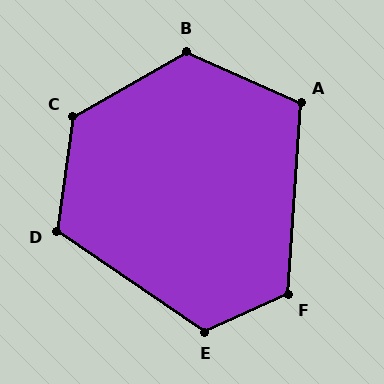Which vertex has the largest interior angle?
C, at approximately 128 degrees.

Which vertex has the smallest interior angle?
A, at approximately 110 degrees.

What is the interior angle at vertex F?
Approximately 118 degrees (obtuse).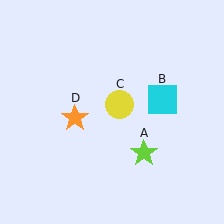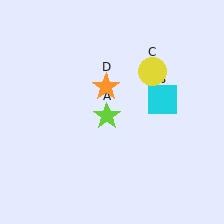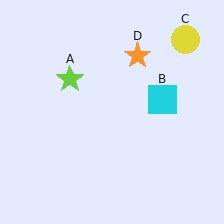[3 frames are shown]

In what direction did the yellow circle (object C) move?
The yellow circle (object C) moved up and to the right.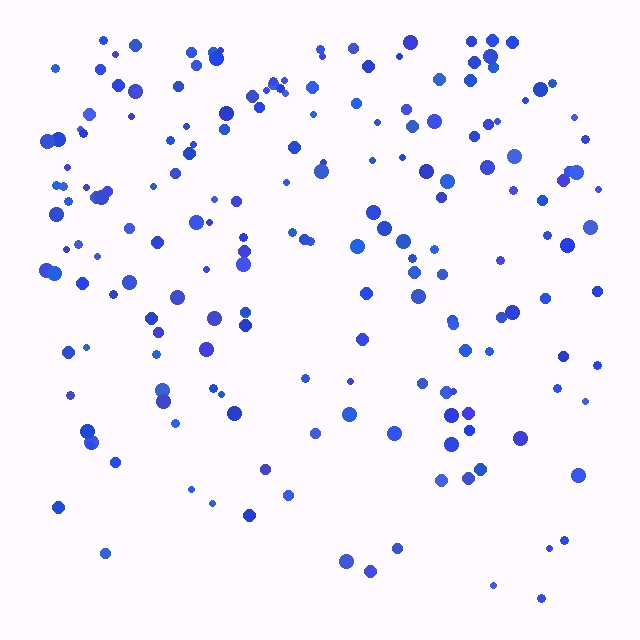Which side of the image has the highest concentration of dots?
The top.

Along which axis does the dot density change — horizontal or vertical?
Vertical.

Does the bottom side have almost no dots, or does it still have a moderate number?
Still a moderate number, just noticeably fewer than the top.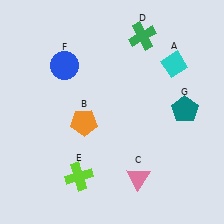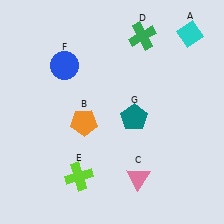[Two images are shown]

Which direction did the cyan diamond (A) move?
The cyan diamond (A) moved up.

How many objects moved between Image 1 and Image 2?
2 objects moved between the two images.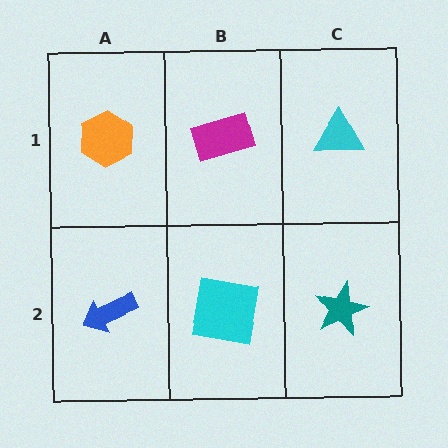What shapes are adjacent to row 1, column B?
A cyan square (row 2, column B), an orange hexagon (row 1, column A), a cyan triangle (row 1, column C).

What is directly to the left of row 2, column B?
A blue arrow.